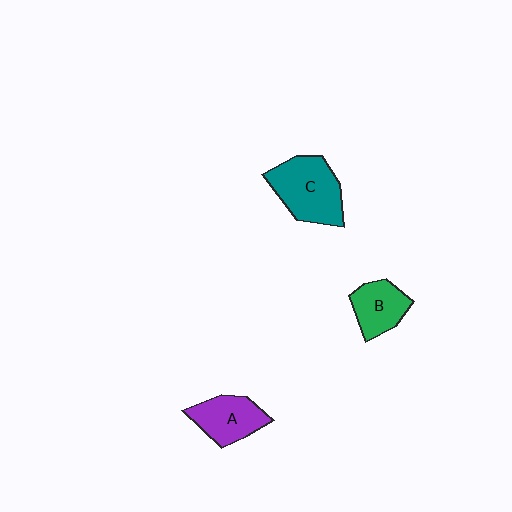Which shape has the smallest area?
Shape B (green).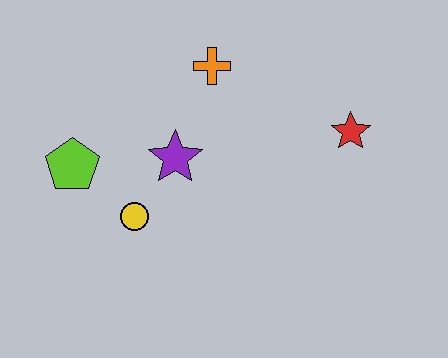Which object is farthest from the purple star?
The red star is farthest from the purple star.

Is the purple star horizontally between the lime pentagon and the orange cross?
Yes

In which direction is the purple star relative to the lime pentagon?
The purple star is to the right of the lime pentagon.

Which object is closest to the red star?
The orange cross is closest to the red star.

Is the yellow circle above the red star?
No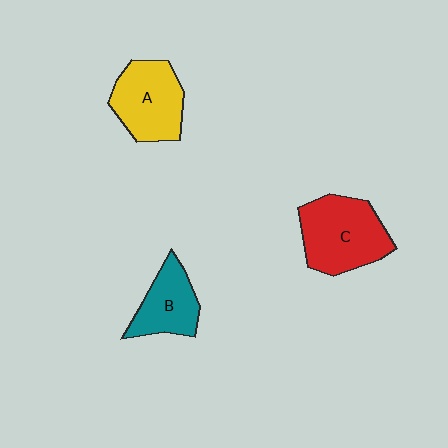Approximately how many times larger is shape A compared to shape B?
Approximately 1.3 times.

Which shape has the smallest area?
Shape B (teal).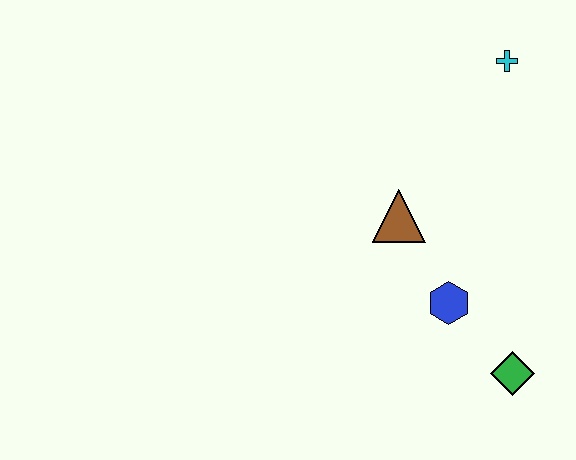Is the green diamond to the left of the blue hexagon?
No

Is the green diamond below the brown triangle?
Yes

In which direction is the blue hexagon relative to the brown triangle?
The blue hexagon is below the brown triangle.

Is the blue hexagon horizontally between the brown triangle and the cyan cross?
Yes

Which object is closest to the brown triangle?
The blue hexagon is closest to the brown triangle.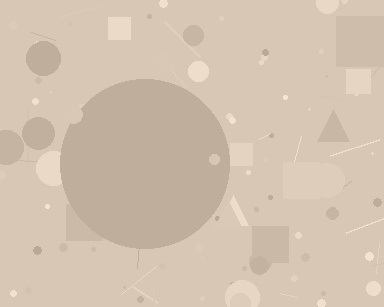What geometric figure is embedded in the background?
A circle is embedded in the background.